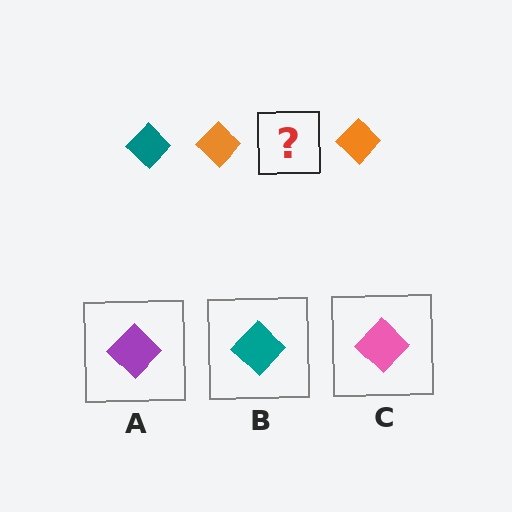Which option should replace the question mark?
Option B.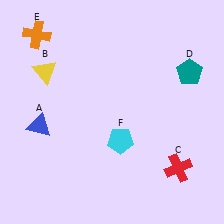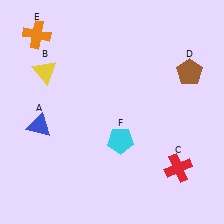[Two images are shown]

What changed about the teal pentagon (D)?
In Image 1, D is teal. In Image 2, it changed to brown.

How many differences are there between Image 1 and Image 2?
There is 1 difference between the two images.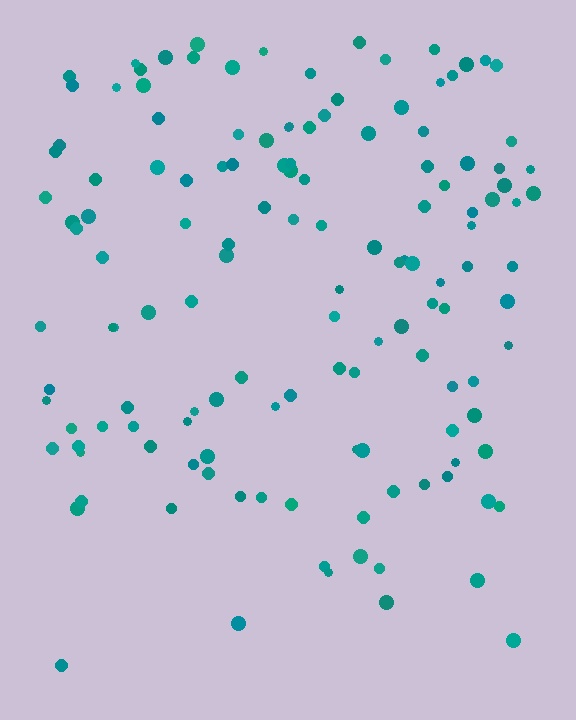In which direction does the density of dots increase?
From bottom to top, with the top side densest.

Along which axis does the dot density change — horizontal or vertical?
Vertical.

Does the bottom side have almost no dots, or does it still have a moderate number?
Still a moderate number, just noticeably fewer than the top.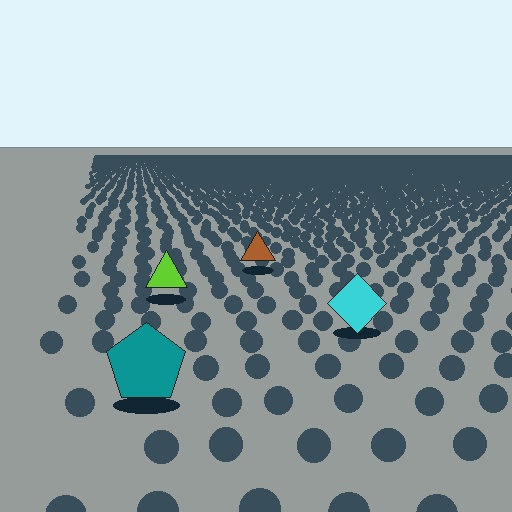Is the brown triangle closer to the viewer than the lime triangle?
No. The lime triangle is closer — you can tell from the texture gradient: the ground texture is coarser near it.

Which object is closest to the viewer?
The teal pentagon is closest. The texture marks near it are larger and more spread out.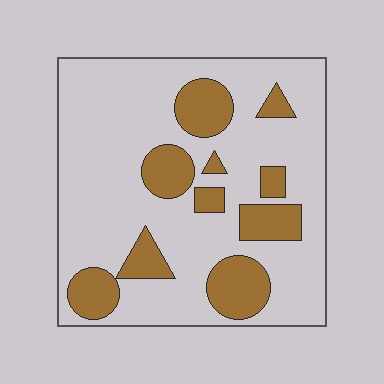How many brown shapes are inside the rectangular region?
10.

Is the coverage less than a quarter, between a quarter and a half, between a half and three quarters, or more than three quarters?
Less than a quarter.